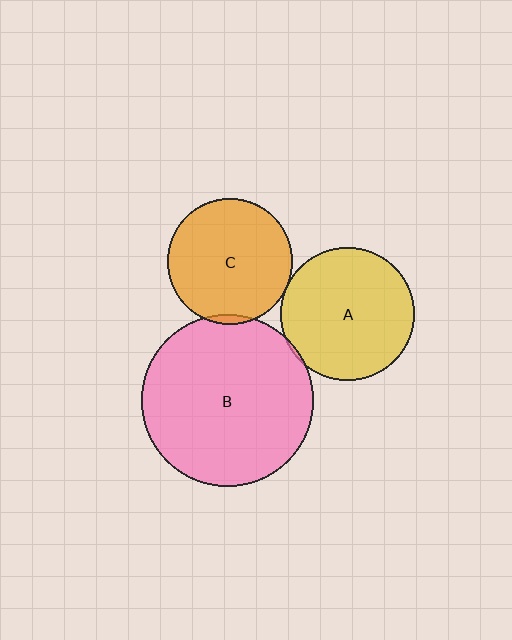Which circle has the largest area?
Circle B (pink).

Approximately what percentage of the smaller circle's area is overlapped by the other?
Approximately 5%.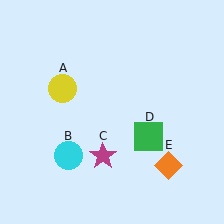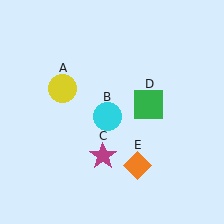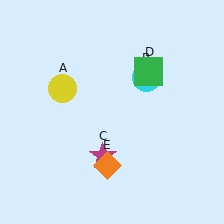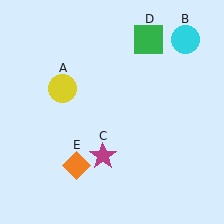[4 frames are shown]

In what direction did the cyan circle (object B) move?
The cyan circle (object B) moved up and to the right.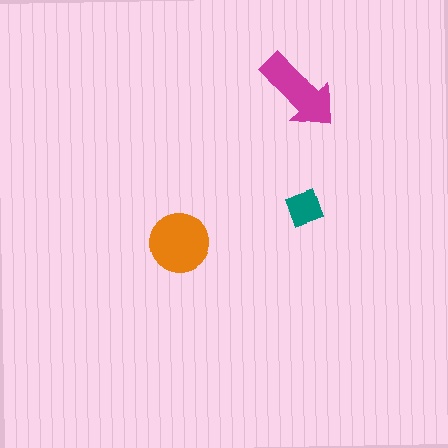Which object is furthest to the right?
The teal diamond is rightmost.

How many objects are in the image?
There are 3 objects in the image.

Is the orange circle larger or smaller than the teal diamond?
Larger.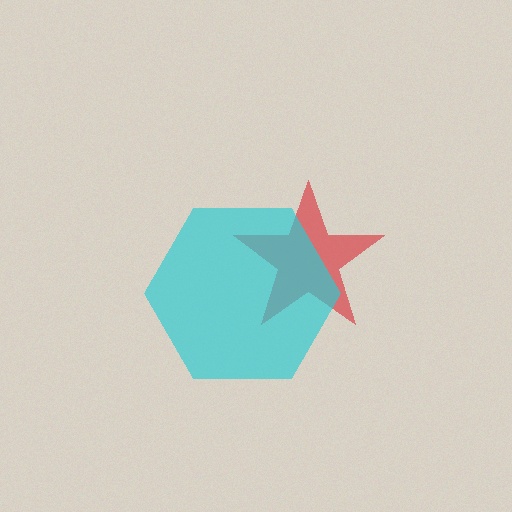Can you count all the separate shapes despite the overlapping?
Yes, there are 2 separate shapes.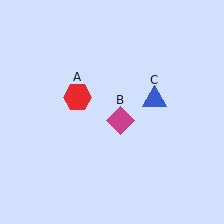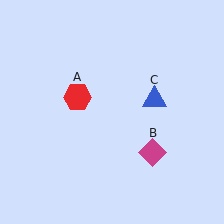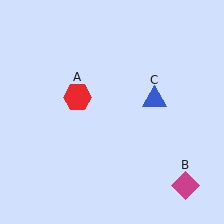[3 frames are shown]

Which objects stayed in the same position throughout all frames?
Red hexagon (object A) and blue triangle (object C) remained stationary.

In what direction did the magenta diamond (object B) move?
The magenta diamond (object B) moved down and to the right.